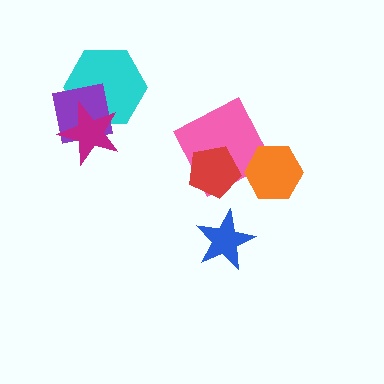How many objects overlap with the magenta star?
2 objects overlap with the magenta star.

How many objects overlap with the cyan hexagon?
2 objects overlap with the cyan hexagon.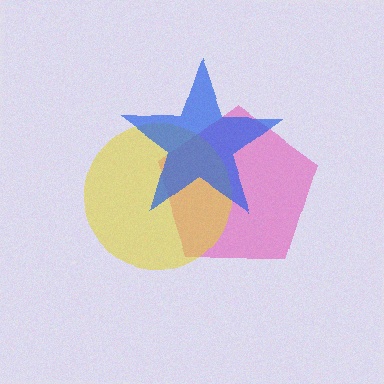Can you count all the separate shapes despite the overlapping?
Yes, there are 3 separate shapes.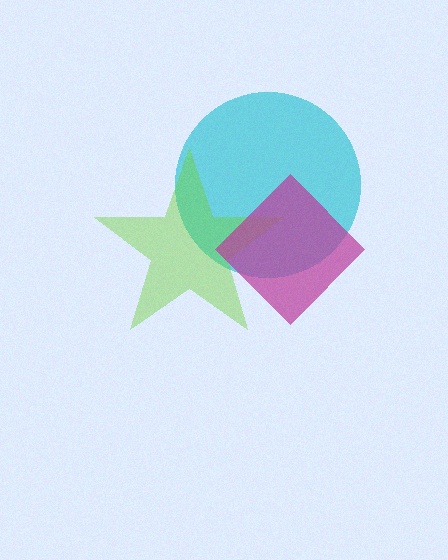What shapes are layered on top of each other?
The layered shapes are: a cyan circle, a lime star, a magenta diamond.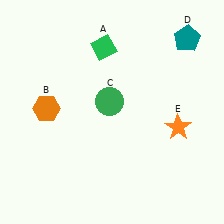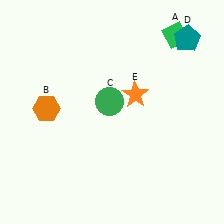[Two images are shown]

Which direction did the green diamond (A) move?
The green diamond (A) moved right.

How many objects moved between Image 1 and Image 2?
2 objects moved between the two images.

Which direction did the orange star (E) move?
The orange star (E) moved left.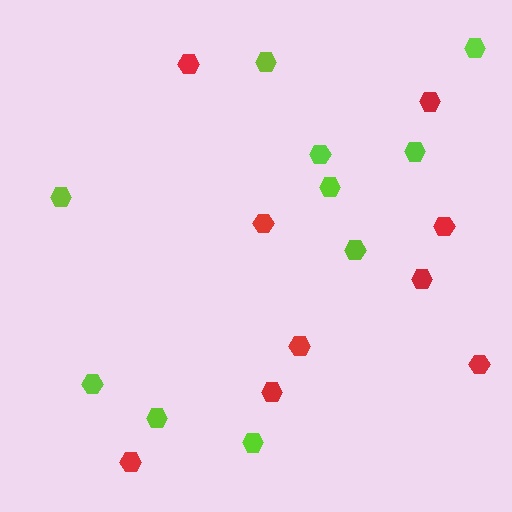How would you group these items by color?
There are 2 groups: one group of lime hexagons (10) and one group of red hexagons (9).